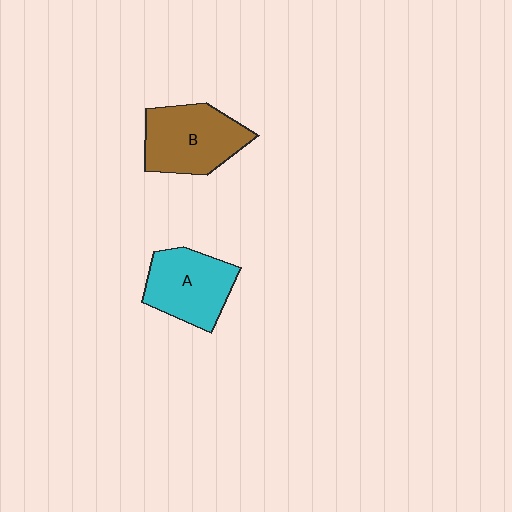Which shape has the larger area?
Shape B (brown).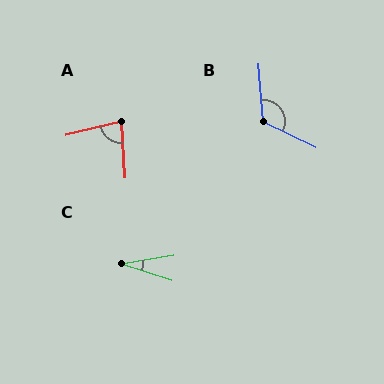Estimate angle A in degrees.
Approximately 80 degrees.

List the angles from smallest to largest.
C (28°), A (80°), B (120°).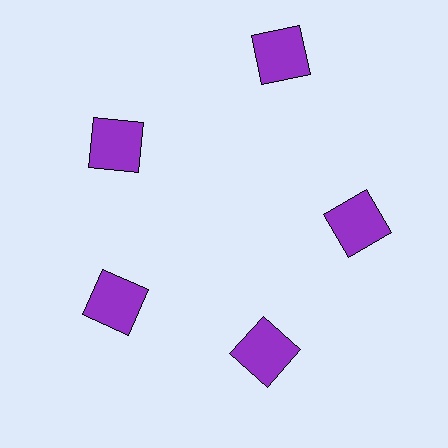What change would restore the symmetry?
The symmetry would be restored by moving it inward, back onto the ring so that all 5 squares sit at equal angles and equal distance from the center.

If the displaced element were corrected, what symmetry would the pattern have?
It would have 5-fold rotational symmetry — the pattern would map onto itself every 72 degrees.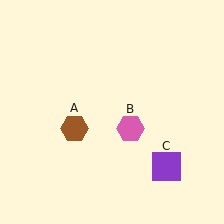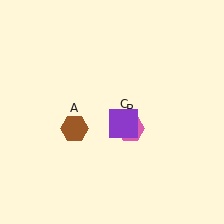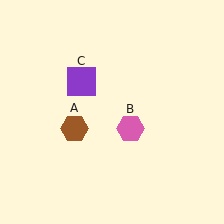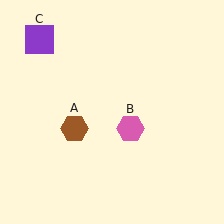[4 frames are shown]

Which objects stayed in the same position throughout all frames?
Brown hexagon (object A) and pink hexagon (object B) remained stationary.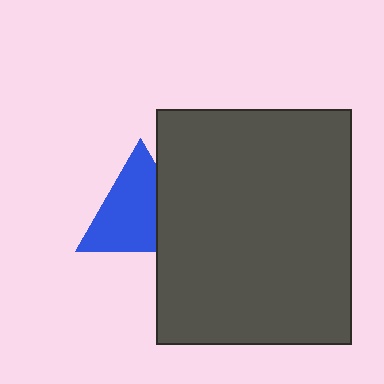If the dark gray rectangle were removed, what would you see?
You would see the complete blue triangle.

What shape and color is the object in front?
The object in front is a dark gray rectangle.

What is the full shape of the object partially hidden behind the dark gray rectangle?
The partially hidden object is a blue triangle.